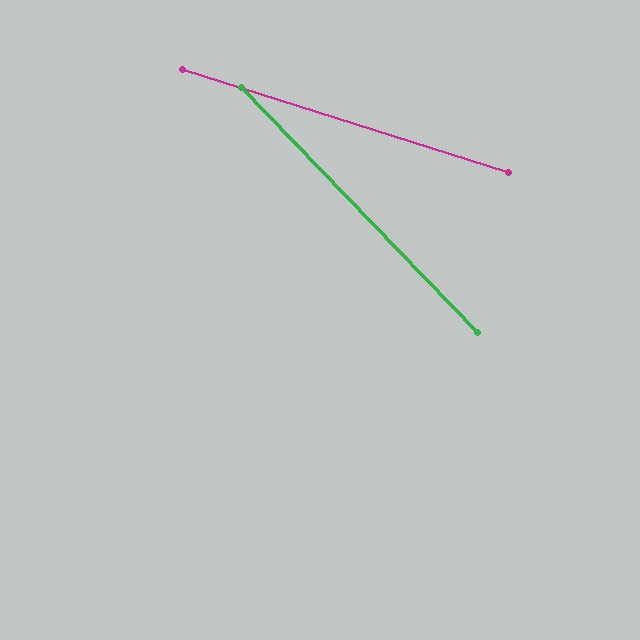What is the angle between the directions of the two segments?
Approximately 29 degrees.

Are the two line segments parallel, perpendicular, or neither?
Neither parallel nor perpendicular — they differ by about 29°.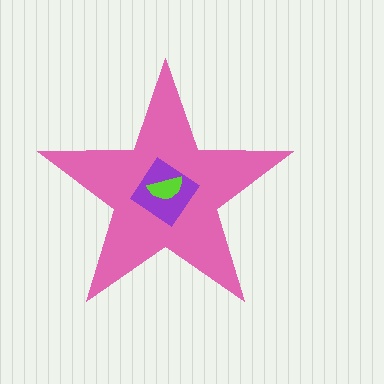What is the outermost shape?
The pink star.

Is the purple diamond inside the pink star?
Yes.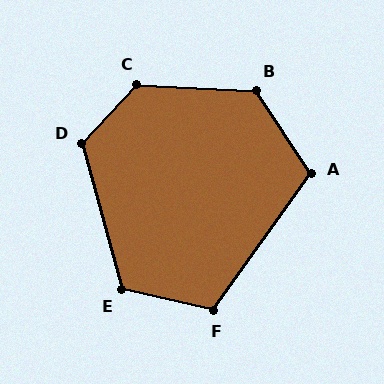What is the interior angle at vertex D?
Approximately 122 degrees (obtuse).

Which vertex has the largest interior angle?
C, at approximately 131 degrees.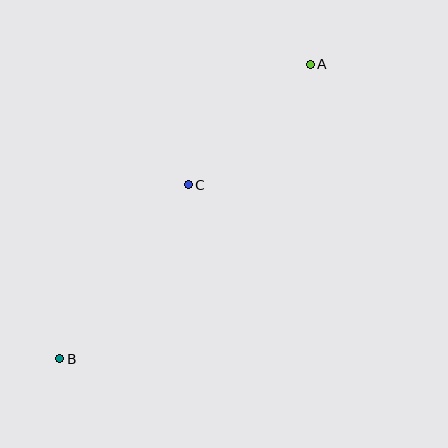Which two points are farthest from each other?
Points A and B are farthest from each other.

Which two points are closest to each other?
Points A and C are closest to each other.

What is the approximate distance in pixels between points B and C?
The distance between B and C is approximately 216 pixels.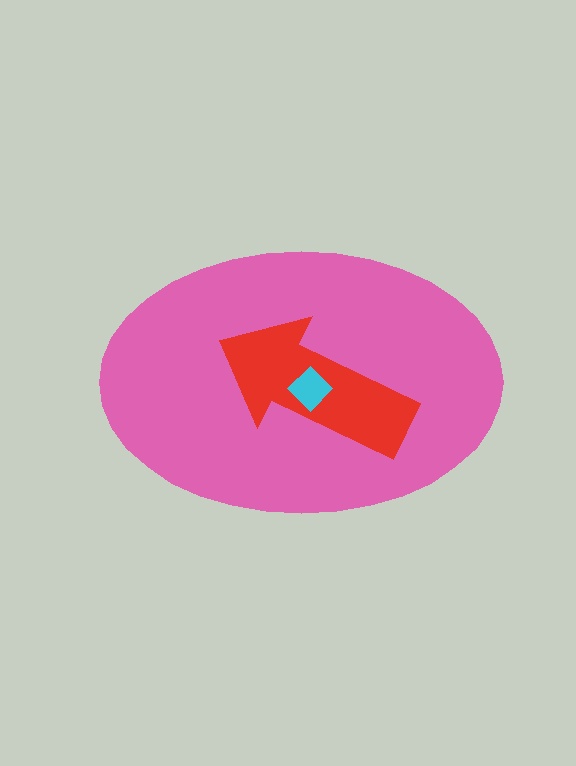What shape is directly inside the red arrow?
The cyan diamond.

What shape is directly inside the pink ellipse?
The red arrow.